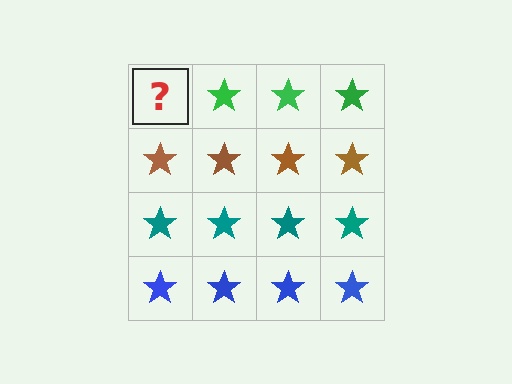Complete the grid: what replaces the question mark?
The question mark should be replaced with a green star.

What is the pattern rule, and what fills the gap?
The rule is that each row has a consistent color. The gap should be filled with a green star.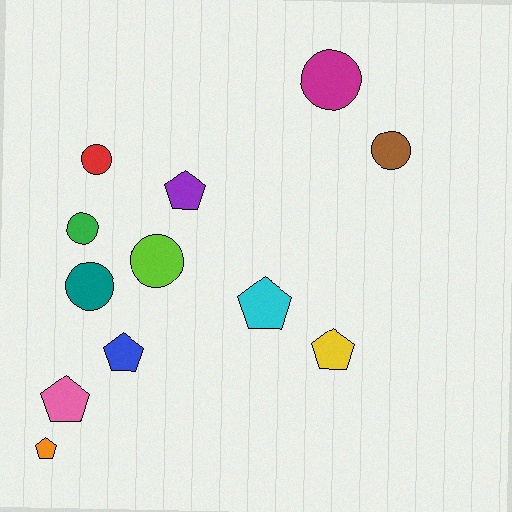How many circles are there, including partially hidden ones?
There are 6 circles.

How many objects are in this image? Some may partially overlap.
There are 12 objects.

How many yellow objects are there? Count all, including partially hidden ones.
There is 1 yellow object.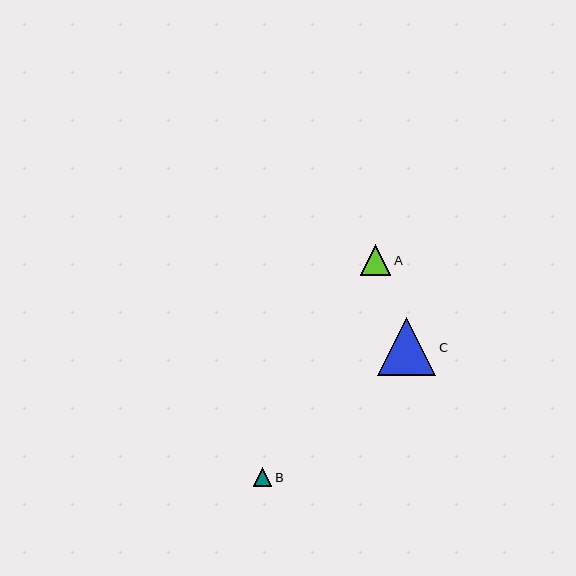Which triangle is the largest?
Triangle C is the largest with a size of approximately 58 pixels.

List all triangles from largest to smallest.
From largest to smallest: C, A, B.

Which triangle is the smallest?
Triangle B is the smallest with a size of approximately 18 pixels.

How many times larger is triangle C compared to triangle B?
Triangle C is approximately 3.2 times the size of triangle B.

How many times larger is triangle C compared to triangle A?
Triangle C is approximately 1.9 times the size of triangle A.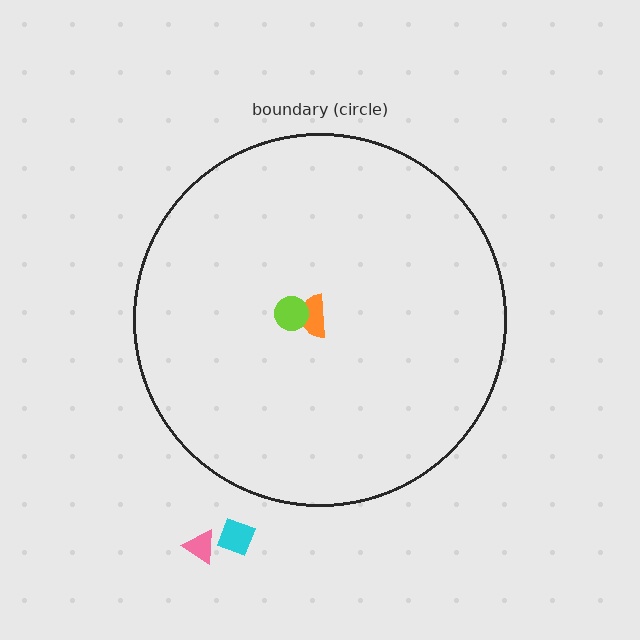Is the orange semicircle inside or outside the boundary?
Inside.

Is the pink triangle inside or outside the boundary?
Outside.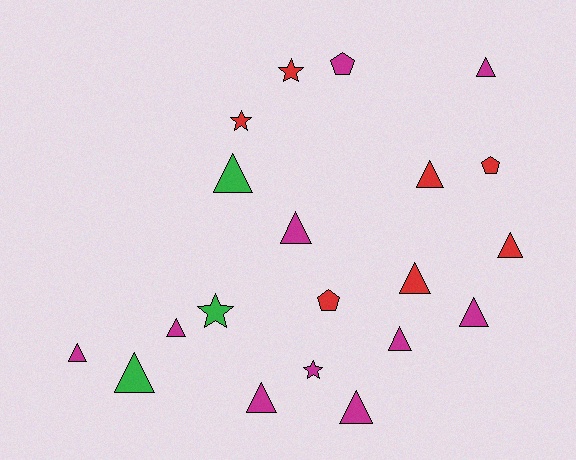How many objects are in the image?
There are 20 objects.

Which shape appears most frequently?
Triangle, with 13 objects.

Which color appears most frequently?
Magenta, with 10 objects.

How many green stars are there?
There is 1 green star.